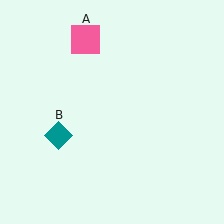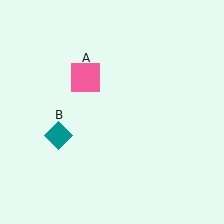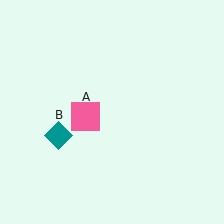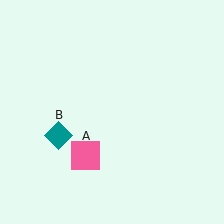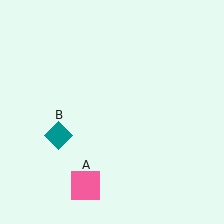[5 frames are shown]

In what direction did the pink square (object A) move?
The pink square (object A) moved down.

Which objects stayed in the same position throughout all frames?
Teal diamond (object B) remained stationary.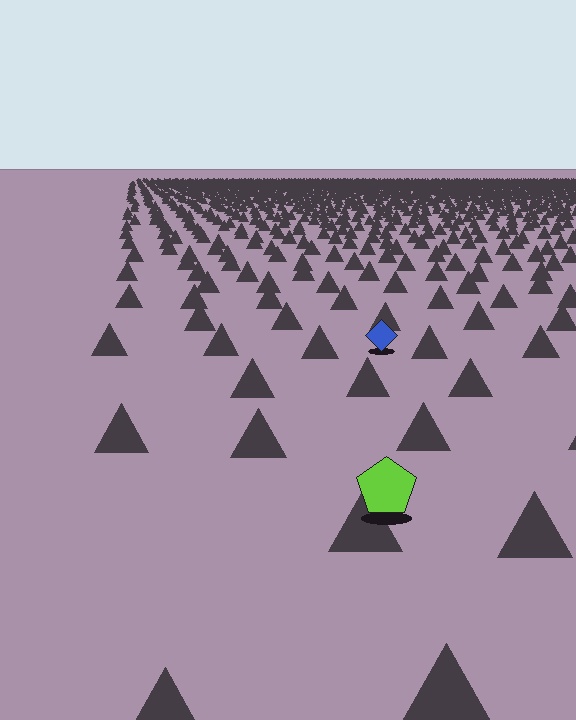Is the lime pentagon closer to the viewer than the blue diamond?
Yes. The lime pentagon is closer — you can tell from the texture gradient: the ground texture is coarser near it.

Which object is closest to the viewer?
The lime pentagon is closest. The texture marks near it are larger and more spread out.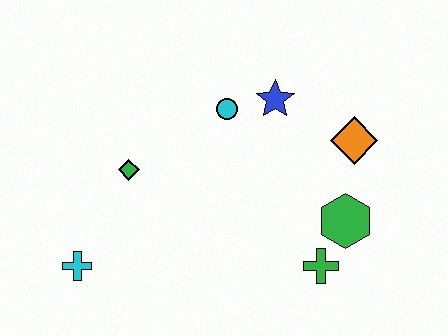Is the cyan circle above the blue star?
No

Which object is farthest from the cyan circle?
The cyan cross is farthest from the cyan circle.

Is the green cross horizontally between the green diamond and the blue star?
No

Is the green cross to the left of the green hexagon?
Yes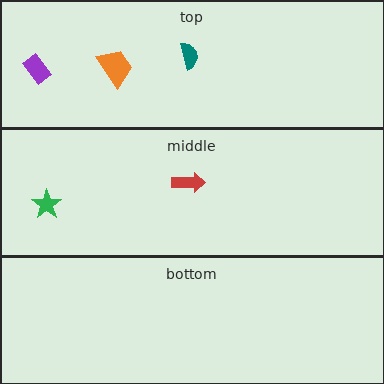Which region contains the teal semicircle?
The top region.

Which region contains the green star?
The middle region.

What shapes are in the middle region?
The red arrow, the green star.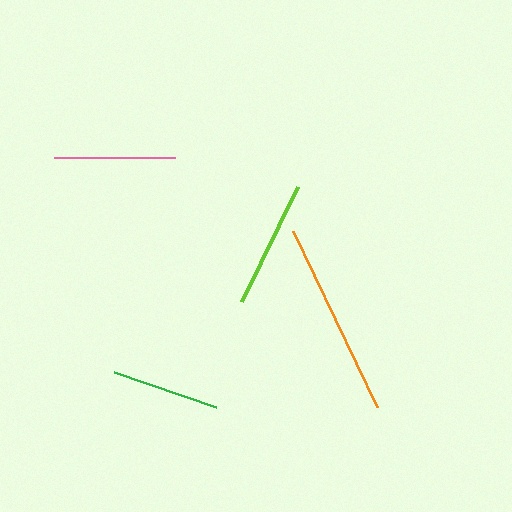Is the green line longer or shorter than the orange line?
The orange line is longer than the green line.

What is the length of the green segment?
The green segment is approximately 107 pixels long.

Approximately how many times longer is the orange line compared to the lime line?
The orange line is approximately 1.5 times the length of the lime line.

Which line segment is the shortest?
The green line is the shortest at approximately 107 pixels.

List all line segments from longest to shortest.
From longest to shortest: orange, lime, pink, green.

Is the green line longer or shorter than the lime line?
The lime line is longer than the green line.